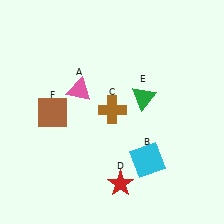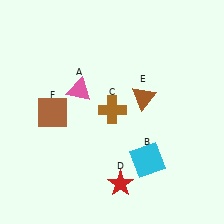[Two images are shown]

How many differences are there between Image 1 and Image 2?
There is 1 difference between the two images.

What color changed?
The triangle (E) changed from green in Image 1 to brown in Image 2.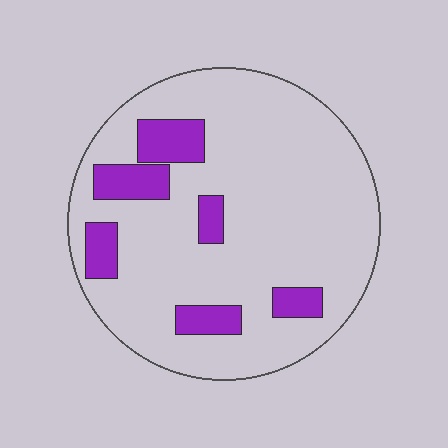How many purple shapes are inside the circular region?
6.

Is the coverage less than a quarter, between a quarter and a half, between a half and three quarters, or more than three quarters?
Less than a quarter.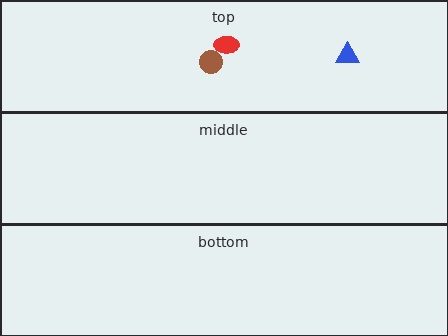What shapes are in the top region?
The red ellipse, the brown circle, the blue triangle.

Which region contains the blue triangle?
The top region.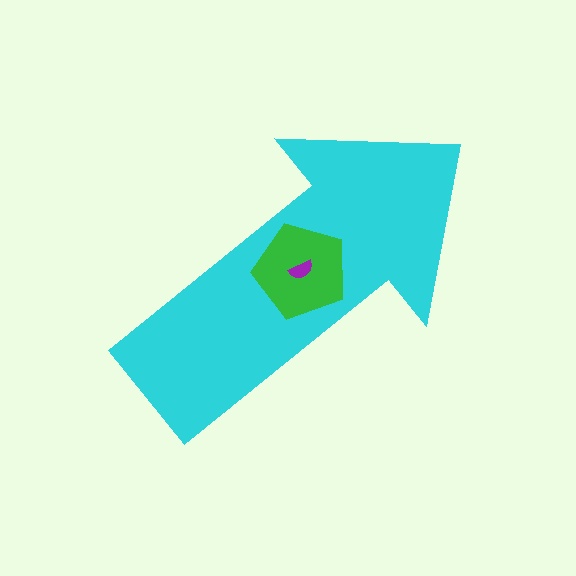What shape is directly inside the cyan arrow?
The green pentagon.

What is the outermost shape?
The cyan arrow.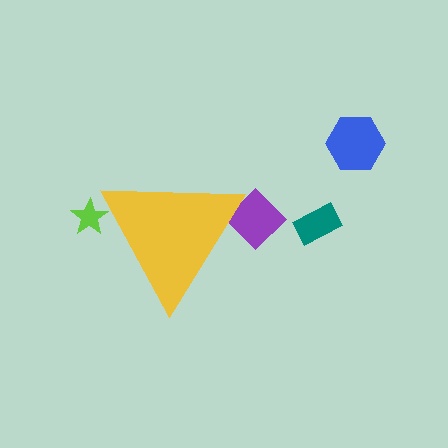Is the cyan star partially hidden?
Yes, the cyan star is partially hidden behind the yellow triangle.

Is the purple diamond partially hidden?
Yes, the purple diamond is partially hidden behind the yellow triangle.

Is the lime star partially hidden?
Yes, the lime star is partially hidden behind the yellow triangle.